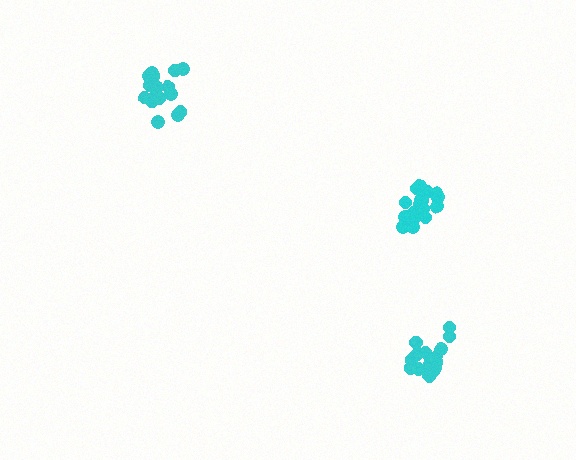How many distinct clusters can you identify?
There are 3 distinct clusters.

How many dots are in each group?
Group 1: 19 dots, Group 2: 18 dots, Group 3: 20 dots (57 total).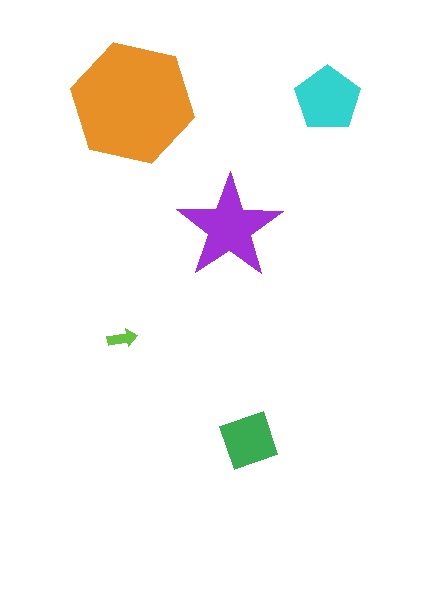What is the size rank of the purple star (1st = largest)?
2nd.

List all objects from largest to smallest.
The orange hexagon, the purple star, the cyan pentagon, the green diamond, the lime arrow.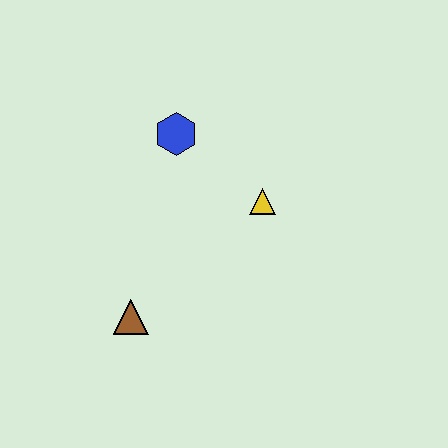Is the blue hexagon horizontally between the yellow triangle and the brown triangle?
Yes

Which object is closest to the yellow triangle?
The blue hexagon is closest to the yellow triangle.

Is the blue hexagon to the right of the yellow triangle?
No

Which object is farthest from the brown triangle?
The blue hexagon is farthest from the brown triangle.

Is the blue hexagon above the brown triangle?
Yes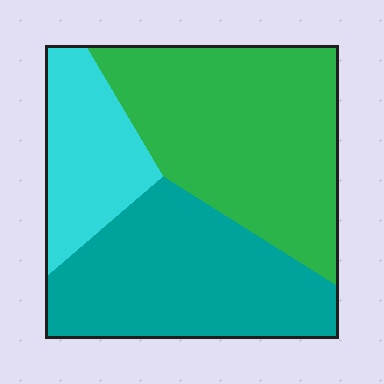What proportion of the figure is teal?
Teal takes up about three eighths (3/8) of the figure.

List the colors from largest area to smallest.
From largest to smallest: green, teal, cyan.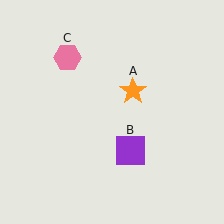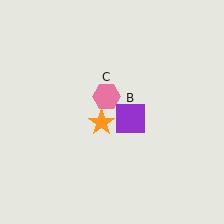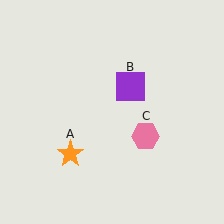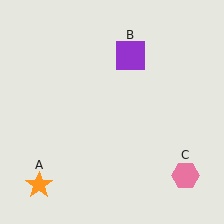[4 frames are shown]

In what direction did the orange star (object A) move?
The orange star (object A) moved down and to the left.